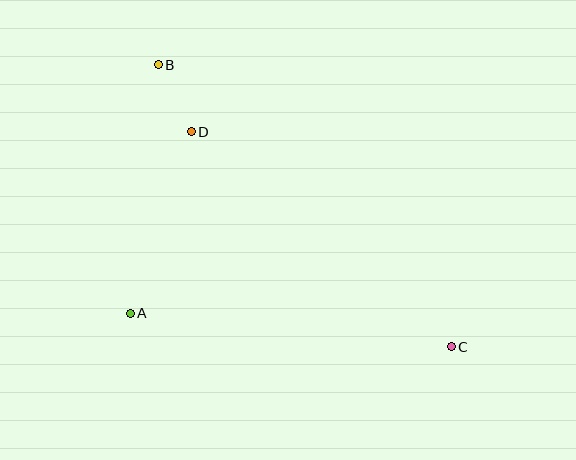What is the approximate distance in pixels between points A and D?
The distance between A and D is approximately 191 pixels.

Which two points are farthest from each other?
Points B and C are farthest from each other.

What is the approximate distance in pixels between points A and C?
The distance between A and C is approximately 323 pixels.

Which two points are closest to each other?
Points B and D are closest to each other.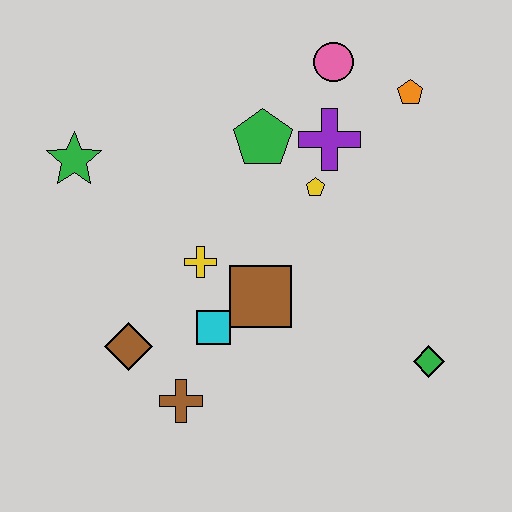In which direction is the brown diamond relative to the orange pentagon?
The brown diamond is to the left of the orange pentagon.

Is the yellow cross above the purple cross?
No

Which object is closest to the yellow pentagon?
The purple cross is closest to the yellow pentagon.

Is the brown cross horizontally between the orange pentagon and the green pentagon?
No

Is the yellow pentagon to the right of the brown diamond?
Yes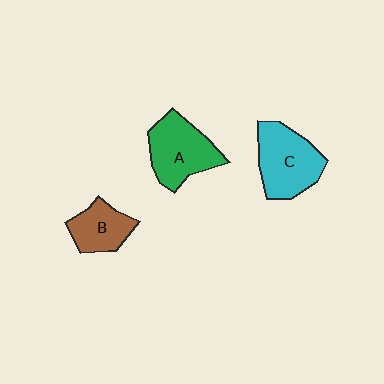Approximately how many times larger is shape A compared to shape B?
Approximately 1.5 times.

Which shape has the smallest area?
Shape B (brown).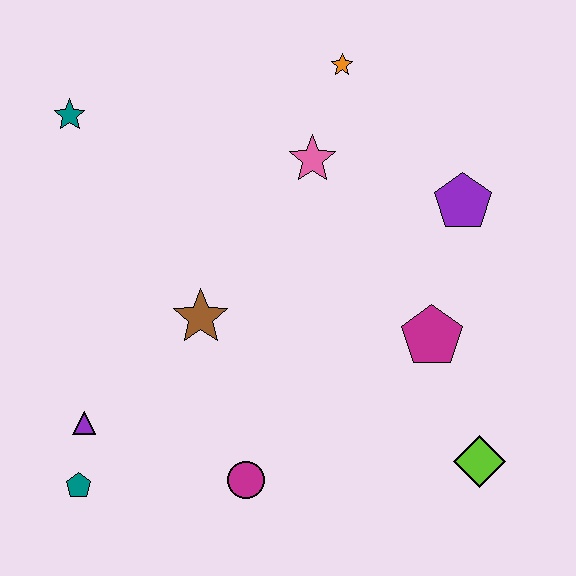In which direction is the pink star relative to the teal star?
The pink star is to the right of the teal star.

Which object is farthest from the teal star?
The lime diamond is farthest from the teal star.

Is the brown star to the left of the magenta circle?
Yes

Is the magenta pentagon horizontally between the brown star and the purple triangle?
No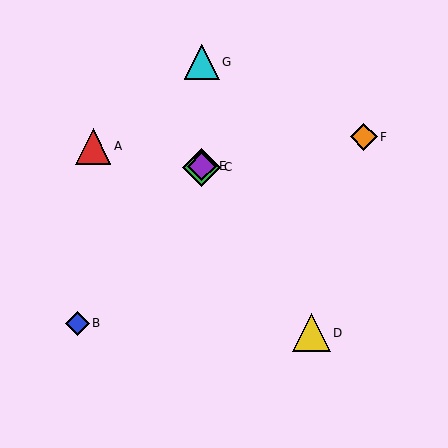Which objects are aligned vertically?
Objects C, E, G are aligned vertically.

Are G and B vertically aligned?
No, G is at x≈202 and B is at x≈77.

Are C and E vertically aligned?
Yes, both are at x≈202.